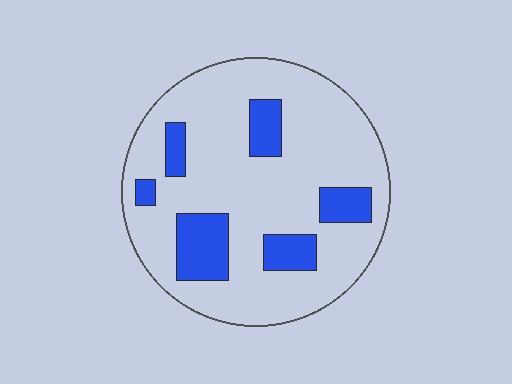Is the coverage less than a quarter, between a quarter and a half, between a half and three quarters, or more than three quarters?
Less than a quarter.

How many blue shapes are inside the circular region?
6.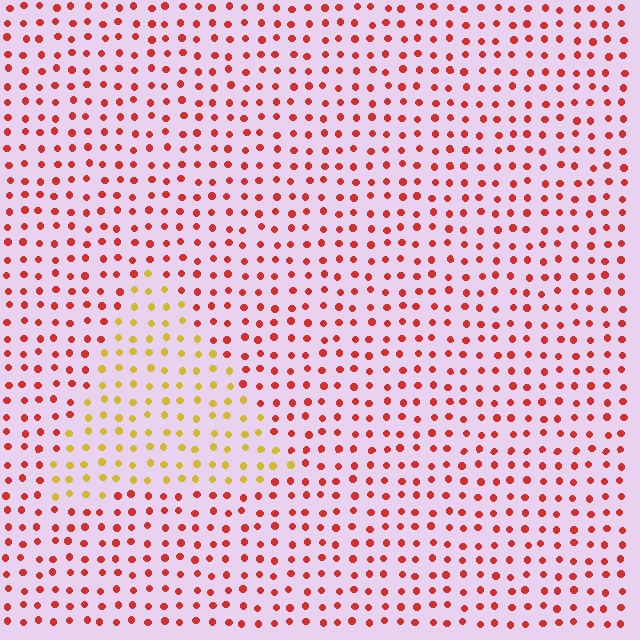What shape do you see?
I see a triangle.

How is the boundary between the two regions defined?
The boundary is defined purely by a slight shift in hue (about 51 degrees). Spacing, size, and orientation are identical on both sides.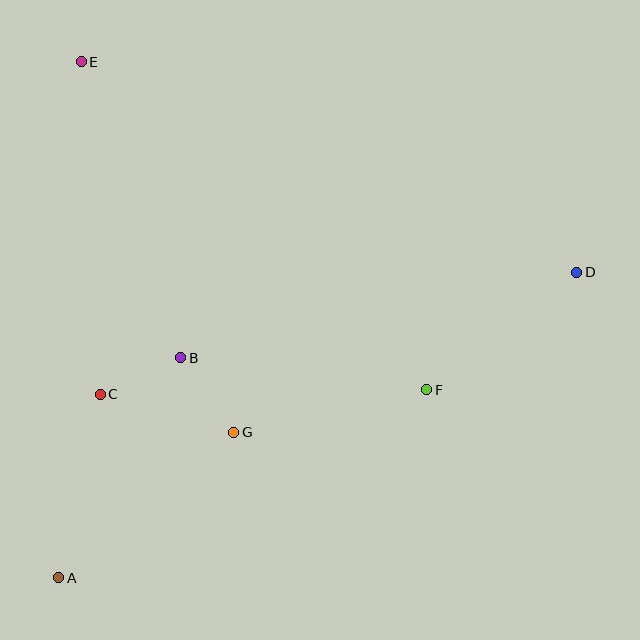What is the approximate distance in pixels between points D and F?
The distance between D and F is approximately 191 pixels.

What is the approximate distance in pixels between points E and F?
The distance between E and F is approximately 476 pixels.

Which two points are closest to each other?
Points B and C are closest to each other.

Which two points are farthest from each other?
Points A and D are farthest from each other.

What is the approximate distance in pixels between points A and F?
The distance between A and F is approximately 413 pixels.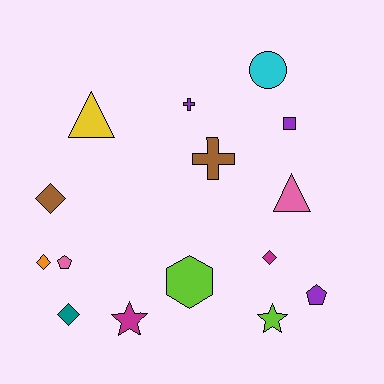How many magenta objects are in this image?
There are 2 magenta objects.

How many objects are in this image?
There are 15 objects.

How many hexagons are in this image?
There is 1 hexagon.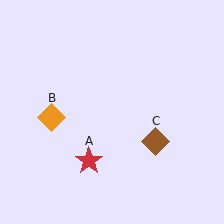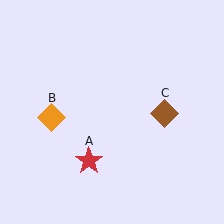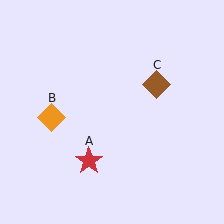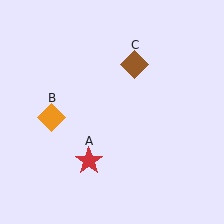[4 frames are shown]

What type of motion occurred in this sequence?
The brown diamond (object C) rotated counterclockwise around the center of the scene.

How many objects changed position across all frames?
1 object changed position: brown diamond (object C).